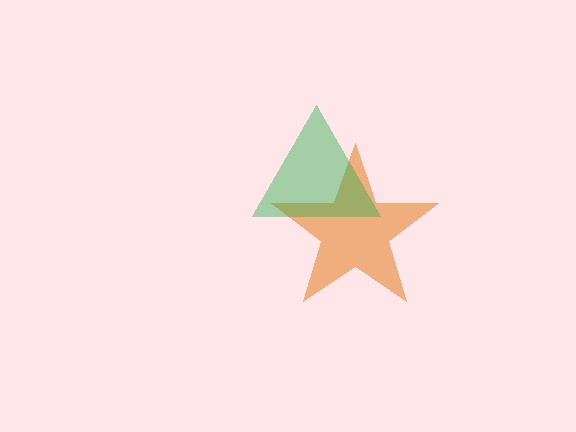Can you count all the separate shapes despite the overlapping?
Yes, there are 2 separate shapes.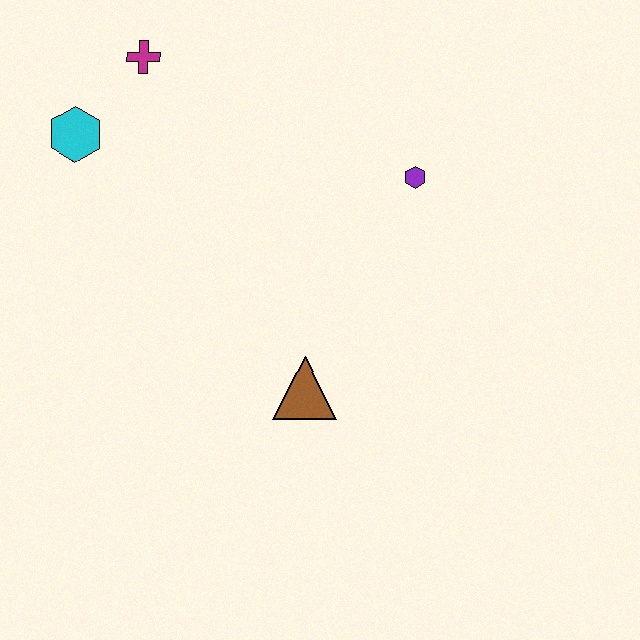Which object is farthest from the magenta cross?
The brown triangle is farthest from the magenta cross.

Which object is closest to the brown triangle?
The purple hexagon is closest to the brown triangle.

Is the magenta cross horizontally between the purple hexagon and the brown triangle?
No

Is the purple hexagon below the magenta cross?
Yes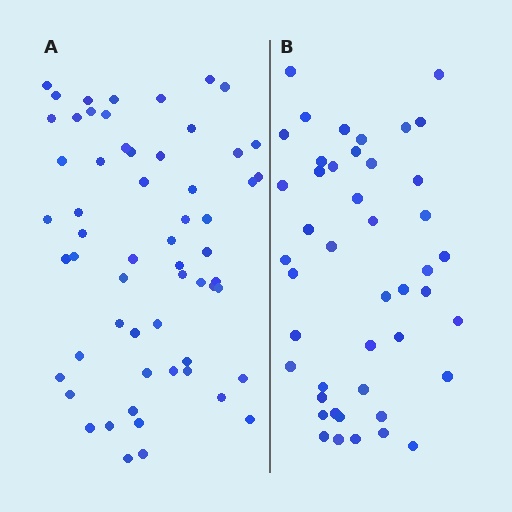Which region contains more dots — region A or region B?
Region A (the left region) has more dots.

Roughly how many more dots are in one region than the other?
Region A has approximately 15 more dots than region B.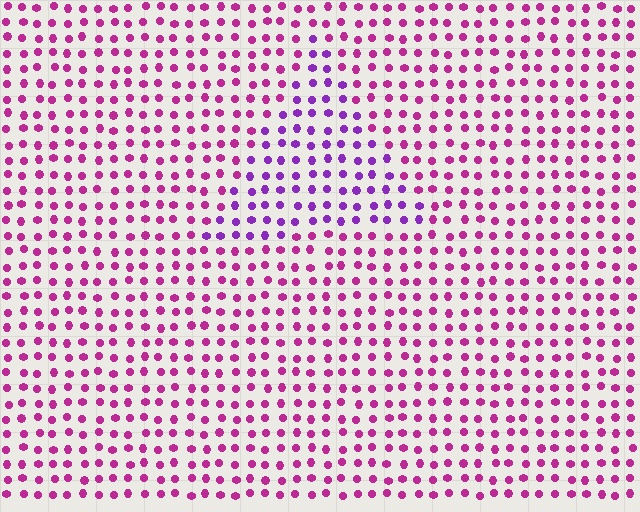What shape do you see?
I see a triangle.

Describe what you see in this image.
The image is filled with small magenta elements in a uniform arrangement. A triangle-shaped region is visible where the elements are tinted to a slightly different hue, forming a subtle color boundary.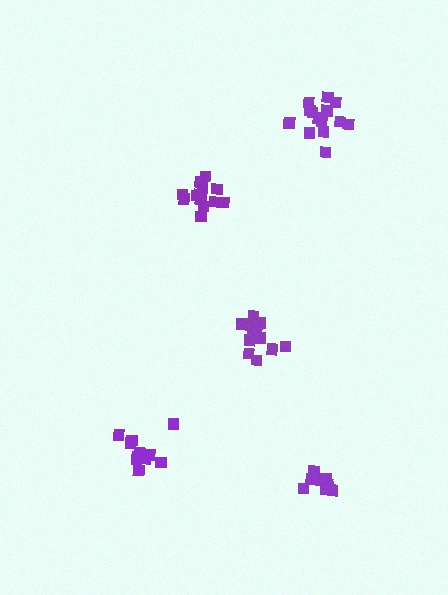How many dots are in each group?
Group 1: 14 dots, Group 2: 14 dots, Group 3: 12 dots, Group 4: 14 dots, Group 5: 9 dots (63 total).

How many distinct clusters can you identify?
There are 5 distinct clusters.